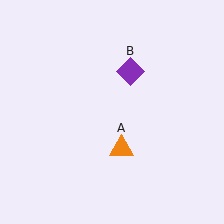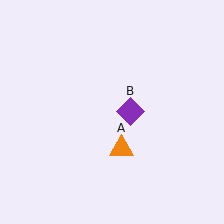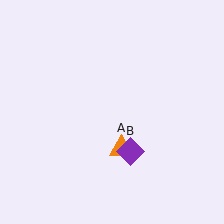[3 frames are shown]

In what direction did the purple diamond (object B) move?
The purple diamond (object B) moved down.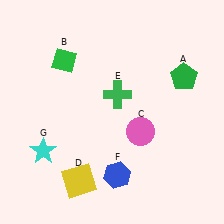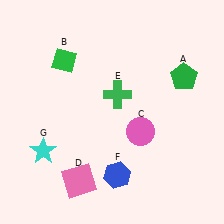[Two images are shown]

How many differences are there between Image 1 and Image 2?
There is 1 difference between the two images.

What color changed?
The square (D) changed from yellow in Image 1 to pink in Image 2.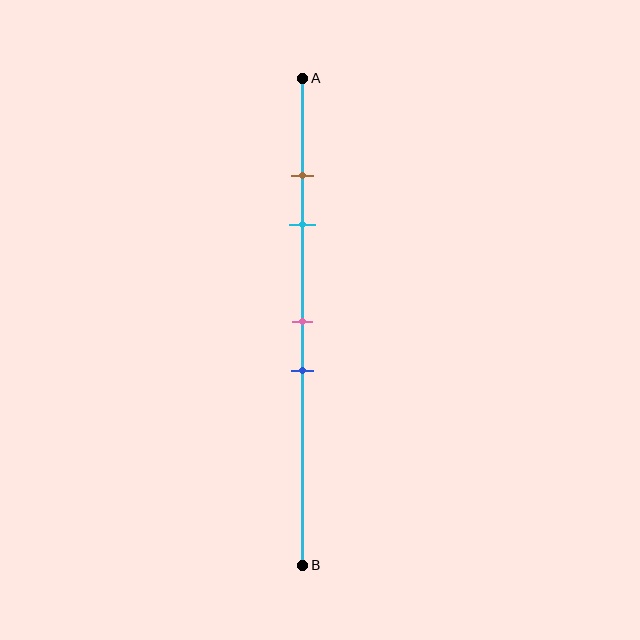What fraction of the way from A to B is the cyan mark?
The cyan mark is approximately 30% (0.3) of the way from A to B.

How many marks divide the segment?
There are 4 marks dividing the segment.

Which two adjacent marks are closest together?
The brown and cyan marks are the closest adjacent pair.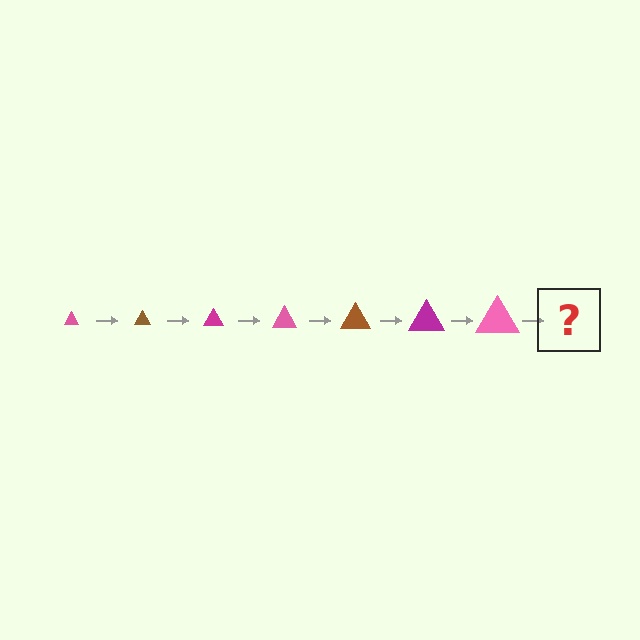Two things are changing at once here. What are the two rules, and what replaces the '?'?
The two rules are that the triangle grows larger each step and the color cycles through pink, brown, and magenta. The '?' should be a brown triangle, larger than the previous one.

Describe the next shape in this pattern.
It should be a brown triangle, larger than the previous one.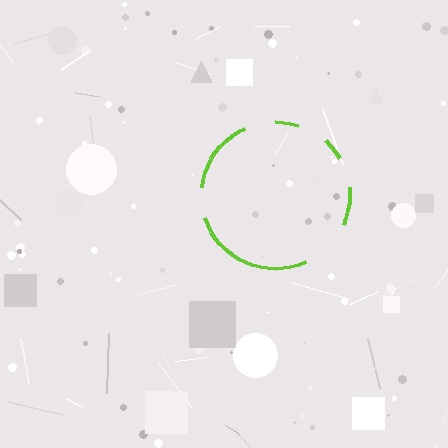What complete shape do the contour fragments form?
The contour fragments form a circle.